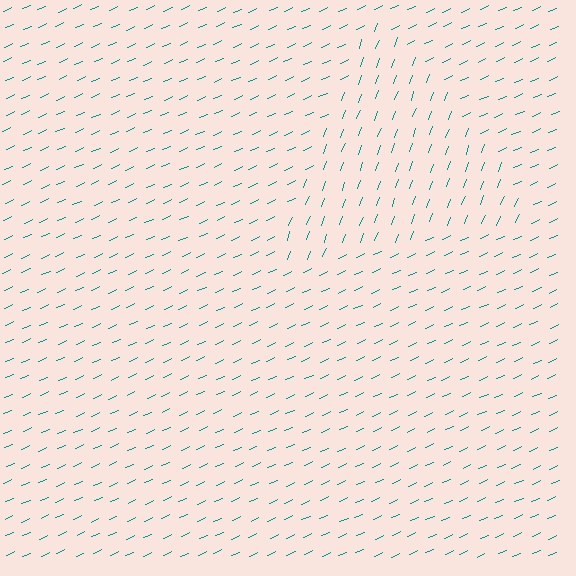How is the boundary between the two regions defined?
The boundary is defined purely by a change in line orientation (approximately 45 degrees difference). All lines are the same color and thickness.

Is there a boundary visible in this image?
Yes, there is a texture boundary formed by a change in line orientation.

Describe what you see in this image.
The image is filled with small teal line segments. A triangle region in the image has lines oriented differently from the surrounding lines, creating a visible texture boundary.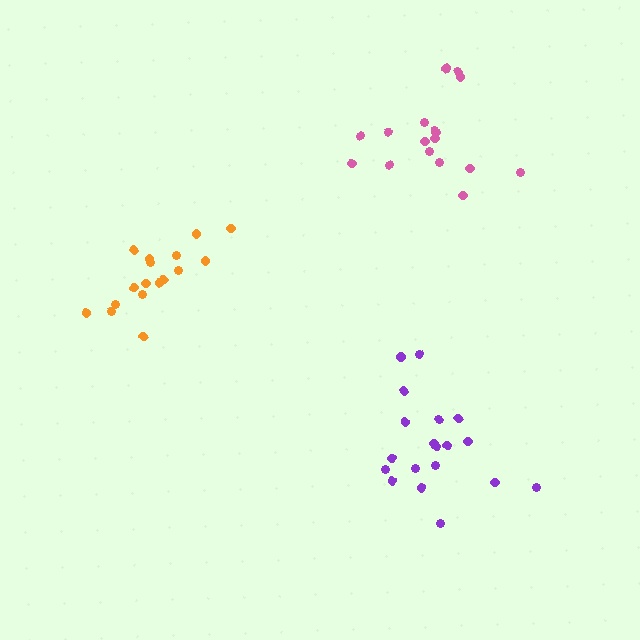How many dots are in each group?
Group 1: 19 dots, Group 2: 17 dots, Group 3: 17 dots (53 total).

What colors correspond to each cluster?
The clusters are colored: purple, orange, pink.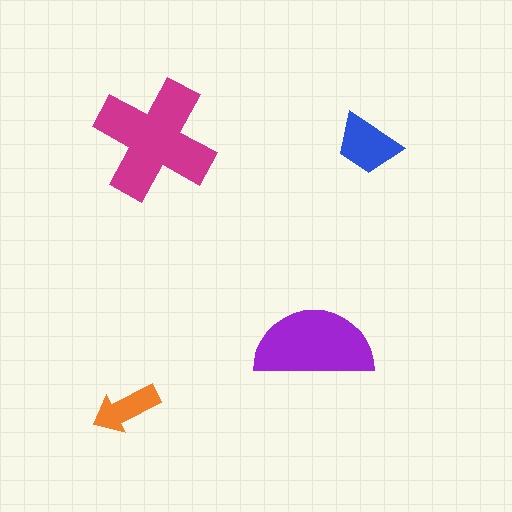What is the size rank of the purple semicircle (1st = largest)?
2nd.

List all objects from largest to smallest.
The magenta cross, the purple semicircle, the blue trapezoid, the orange arrow.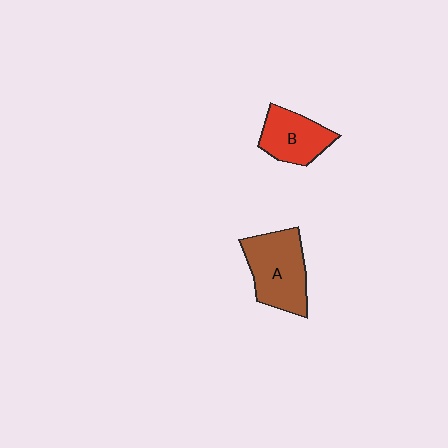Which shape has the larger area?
Shape A (brown).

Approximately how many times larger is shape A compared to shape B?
Approximately 1.4 times.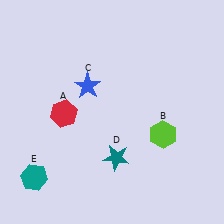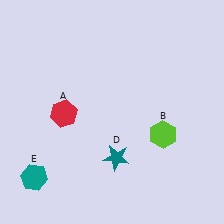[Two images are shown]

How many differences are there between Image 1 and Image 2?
There is 1 difference between the two images.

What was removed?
The blue star (C) was removed in Image 2.